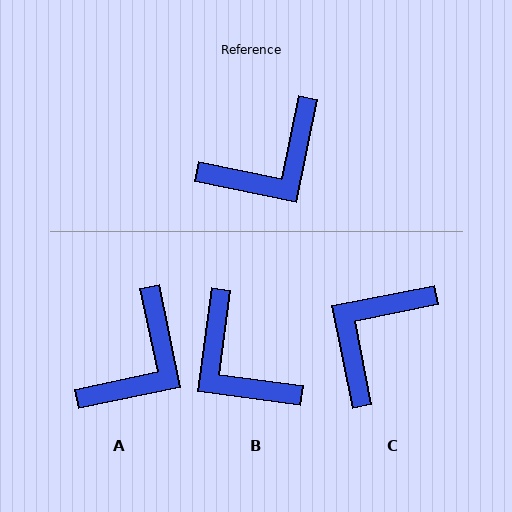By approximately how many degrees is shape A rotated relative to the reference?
Approximately 23 degrees counter-clockwise.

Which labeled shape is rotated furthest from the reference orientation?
C, about 157 degrees away.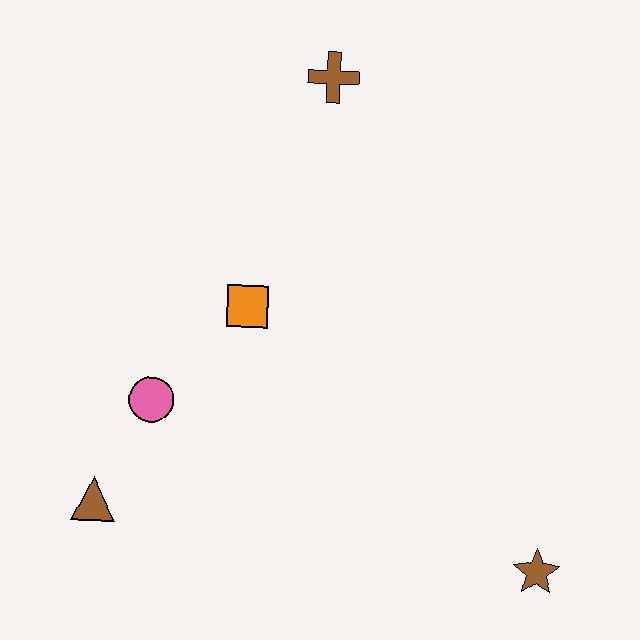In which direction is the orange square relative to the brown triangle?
The orange square is above the brown triangle.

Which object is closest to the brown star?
The orange square is closest to the brown star.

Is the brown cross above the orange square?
Yes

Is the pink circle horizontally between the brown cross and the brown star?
No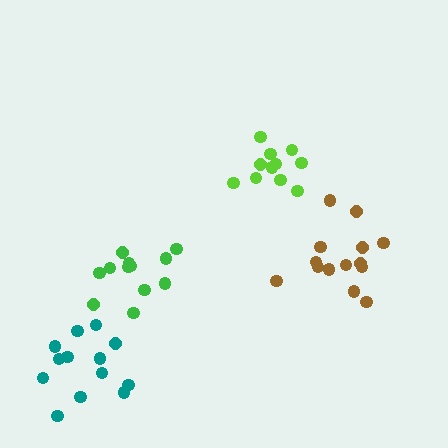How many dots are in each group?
Group 1: 12 dots, Group 2: 14 dots, Group 3: 11 dots, Group 4: 13 dots (50 total).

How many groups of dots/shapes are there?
There are 4 groups.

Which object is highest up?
The lime cluster is topmost.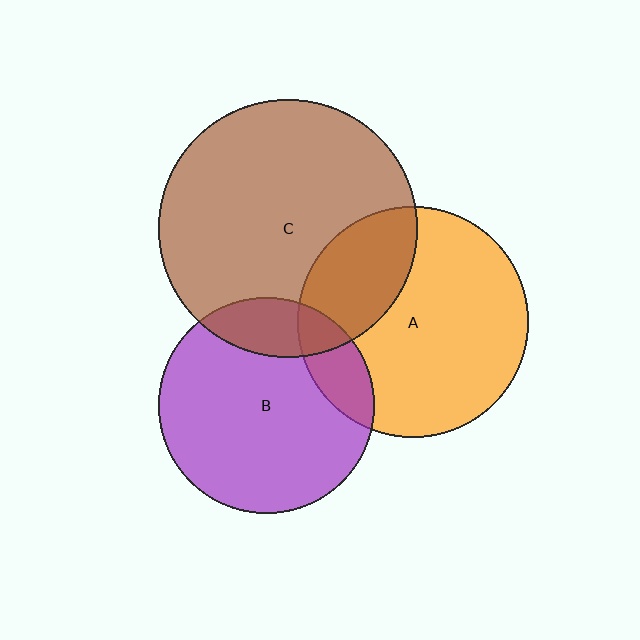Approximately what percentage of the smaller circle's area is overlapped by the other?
Approximately 15%.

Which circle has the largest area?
Circle C (brown).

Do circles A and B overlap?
Yes.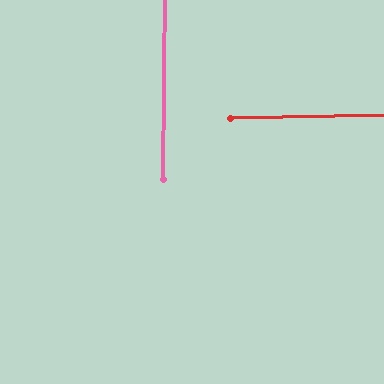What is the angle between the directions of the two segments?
Approximately 88 degrees.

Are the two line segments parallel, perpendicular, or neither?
Perpendicular — they meet at approximately 88°.